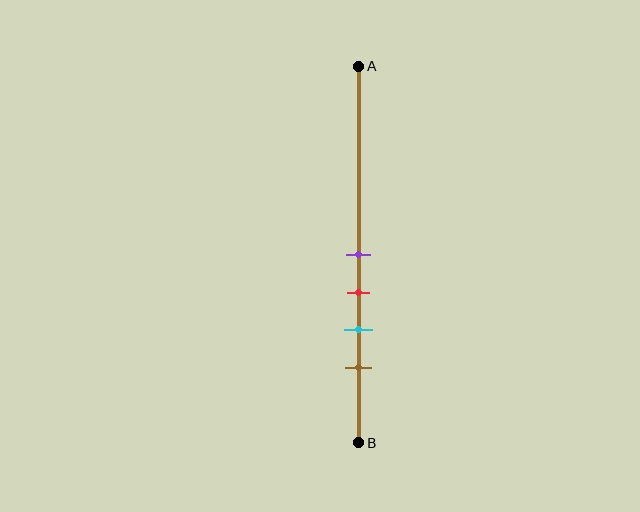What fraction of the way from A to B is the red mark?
The red mark is approximately 60% (0.6) of the way from A to B.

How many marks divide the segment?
There are 4 marks dividing the segment.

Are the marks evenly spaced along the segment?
Yes, the marks are approximately evenly spaced.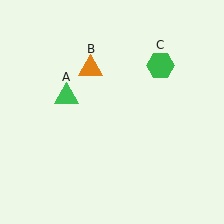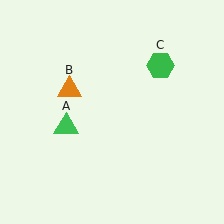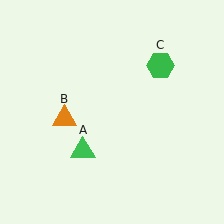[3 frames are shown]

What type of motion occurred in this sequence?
The green triangle (object A), orange triangle (object B) rotated counterclockwise around the center of the scene.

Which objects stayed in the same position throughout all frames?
Green hexagon (object C) remained stationary.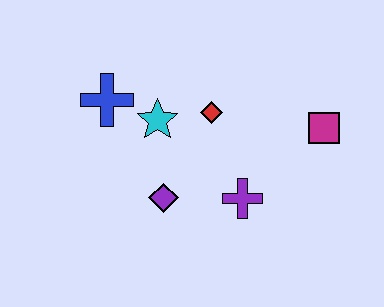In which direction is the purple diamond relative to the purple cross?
The purple diamond is to the left of the purple cross.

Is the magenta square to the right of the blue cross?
Yes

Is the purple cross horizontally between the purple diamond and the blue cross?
No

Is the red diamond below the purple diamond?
No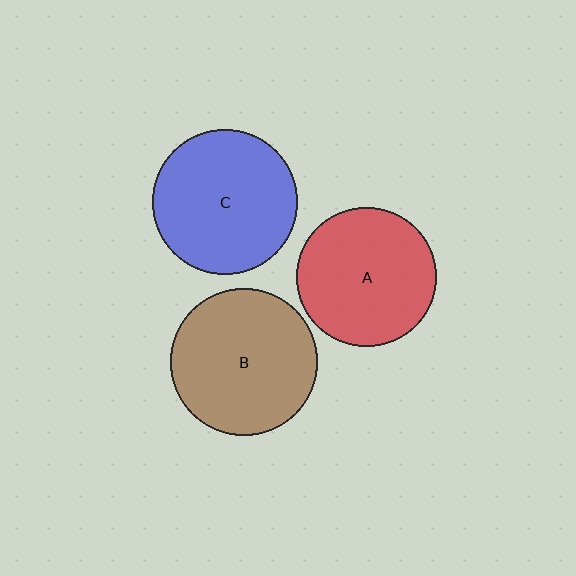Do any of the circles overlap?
No, none of the circles overlap.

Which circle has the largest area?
Circle B (brown).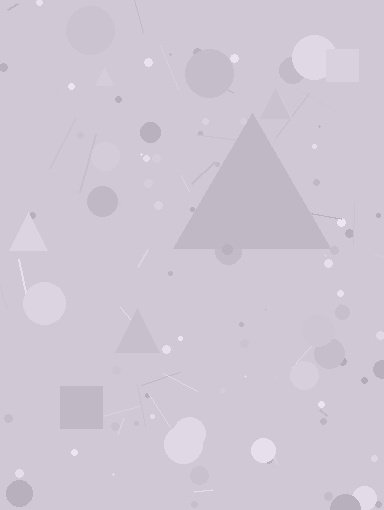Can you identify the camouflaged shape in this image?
The camouflaged shape is a triangle.